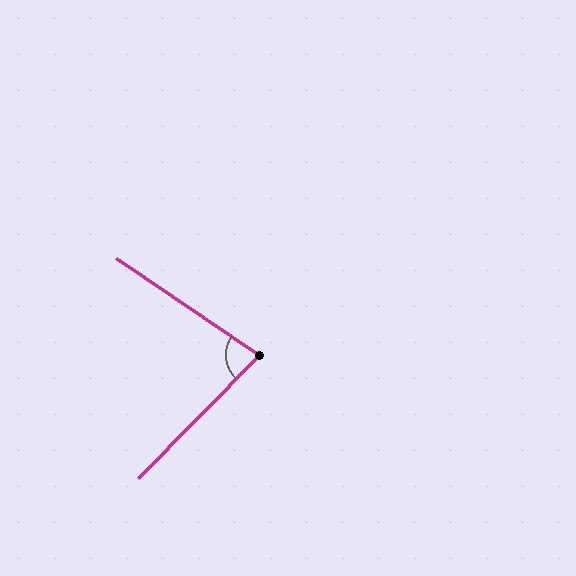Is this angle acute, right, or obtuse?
It is acute.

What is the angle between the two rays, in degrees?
Approximately 80 degrees.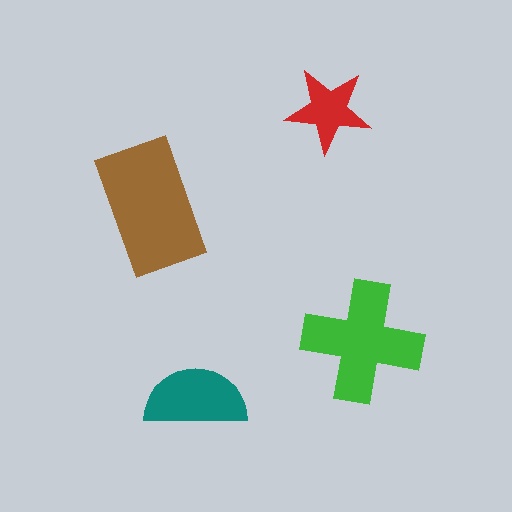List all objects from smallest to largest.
The red star, the teal semicircle, the green cross, the brown rectangle.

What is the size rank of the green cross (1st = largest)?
2nd.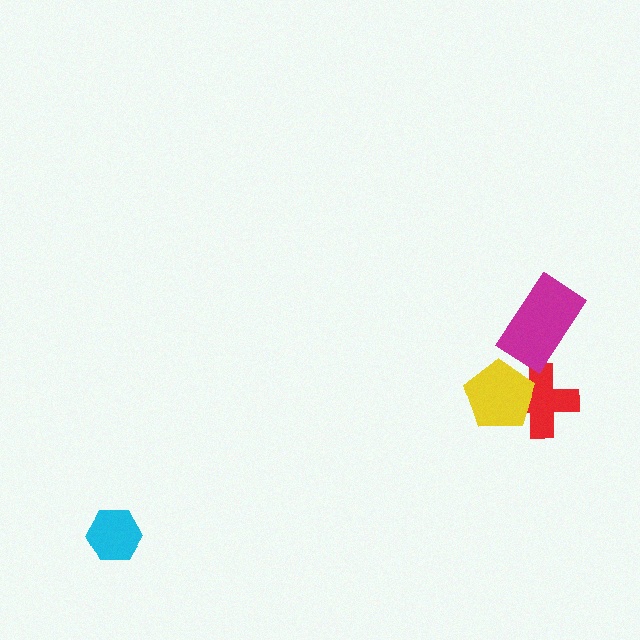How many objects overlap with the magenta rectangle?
0 objects overlap with the magenta rectangle.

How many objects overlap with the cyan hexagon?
0 objects overlap with the cyan hexagon.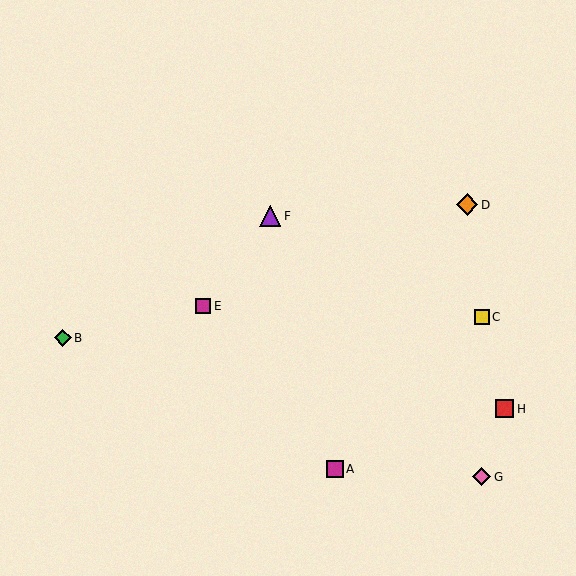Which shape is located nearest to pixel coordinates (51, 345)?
The green diamond (labeled B) at (63, 338) is nearest to that location.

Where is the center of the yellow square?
The center of the yellow square is at (482, 317).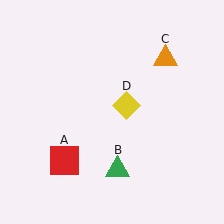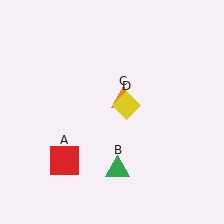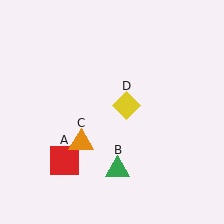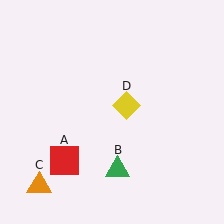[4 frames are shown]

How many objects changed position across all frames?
1 object changed position: orange triangle (object C).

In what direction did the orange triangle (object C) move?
The orange triangle (object C) moved down and to the left.